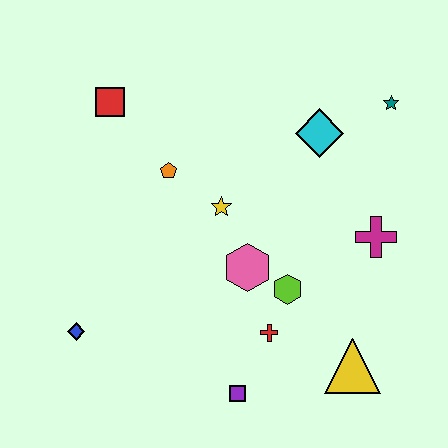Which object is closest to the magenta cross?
The lime hexagon is closest to the magenta cross.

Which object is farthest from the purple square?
The teal star is farthest from the purple square.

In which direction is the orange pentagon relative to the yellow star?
The orange pentagon is to the left of the yellow star.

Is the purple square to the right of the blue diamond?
Yes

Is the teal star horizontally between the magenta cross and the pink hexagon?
No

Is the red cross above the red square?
No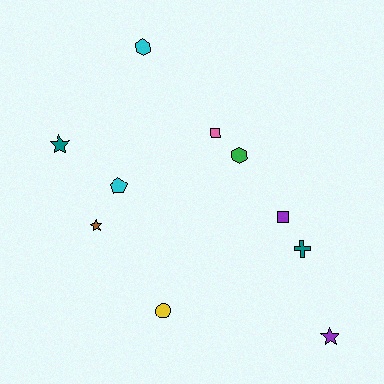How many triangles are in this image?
There are no triangles.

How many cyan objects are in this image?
There are 2 cyan objects.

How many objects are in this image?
There are 10 objects.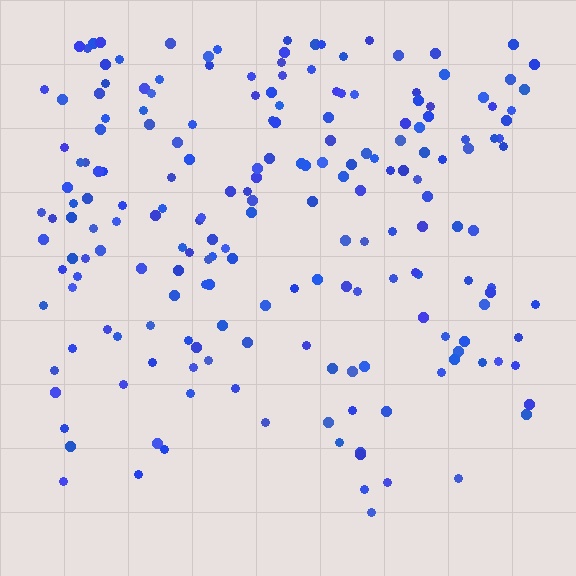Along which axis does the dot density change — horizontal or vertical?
Vertical.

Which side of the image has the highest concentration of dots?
The top.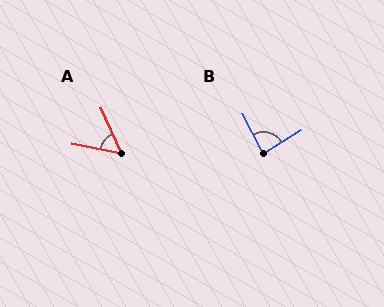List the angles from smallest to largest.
A (54°), B (86°).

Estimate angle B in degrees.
Approximately 86 degrees.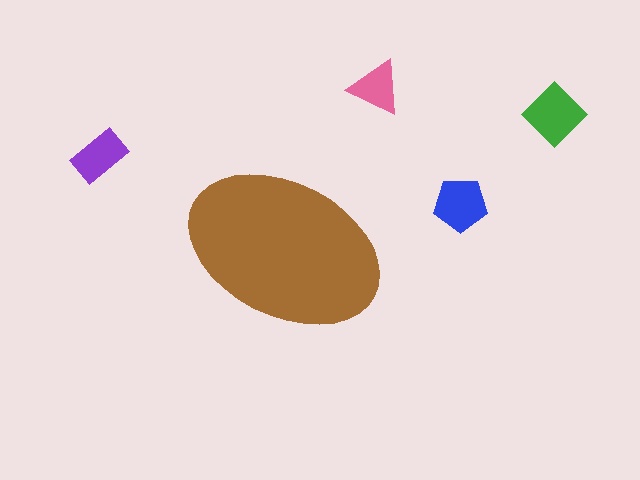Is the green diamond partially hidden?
No, the green diamond is fully visible.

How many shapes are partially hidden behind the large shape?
0 shapes are partially hidden.